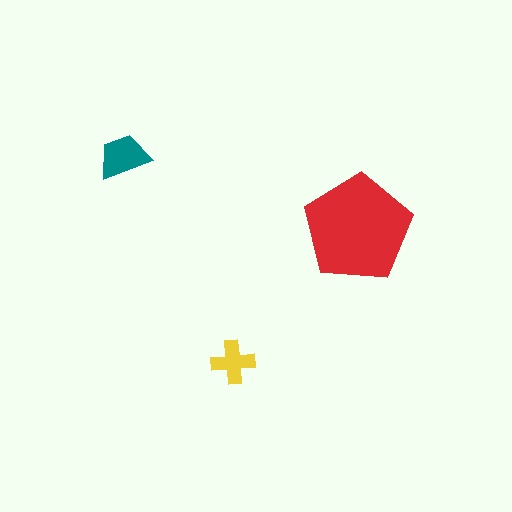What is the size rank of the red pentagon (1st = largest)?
1st.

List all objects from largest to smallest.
The red pentagon, the teal trapezoid, the yellow cross.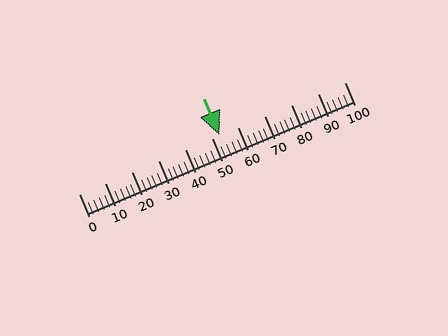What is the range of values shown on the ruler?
The ruler shows values from 0 to 100.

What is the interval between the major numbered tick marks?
The major tick marks are spaced 10 units apart.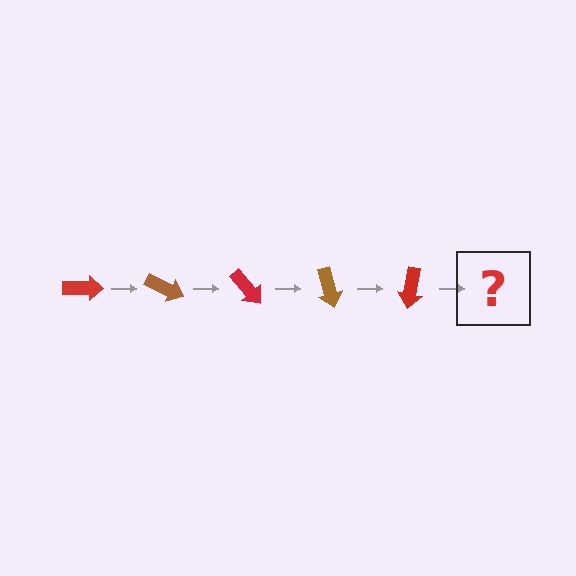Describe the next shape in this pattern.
It should be a brown arrow, rotated 125 degrees from the start.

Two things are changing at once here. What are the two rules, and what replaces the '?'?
The two rules are that it rotates 25 degrees each step and the color cycles through red and brown. The '?' should be a brown arrow, rotated 125 degrees from the start.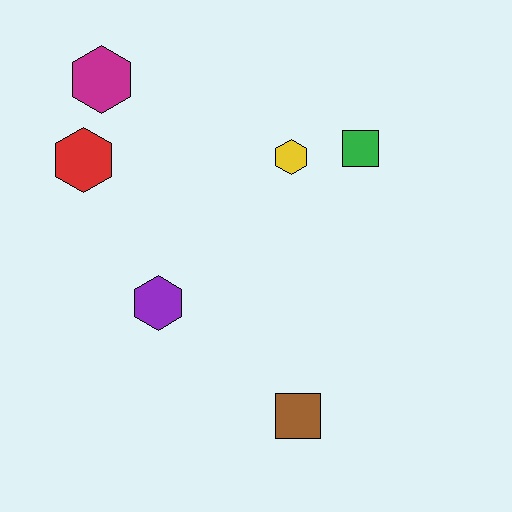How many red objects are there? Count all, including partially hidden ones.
There is 1 red object.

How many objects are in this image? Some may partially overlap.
There are 6 objects.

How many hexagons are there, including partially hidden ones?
There are 4 hexagons.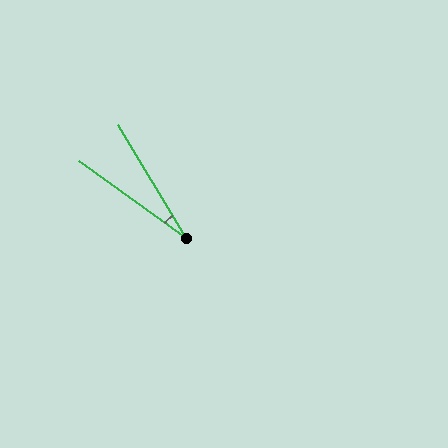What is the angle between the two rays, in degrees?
Approximately 23 degrees.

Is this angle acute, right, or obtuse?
It is acute.